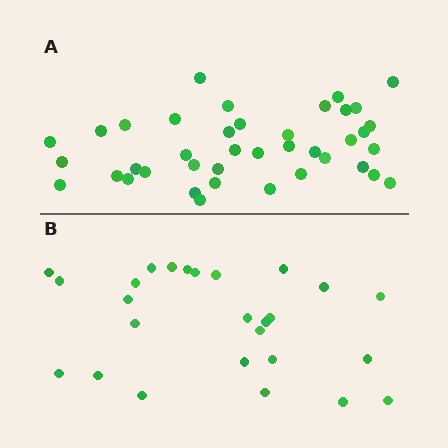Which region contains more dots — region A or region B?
Region A (the top region) has more dots.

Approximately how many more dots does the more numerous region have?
Region A has approximately 15 more dots than region B.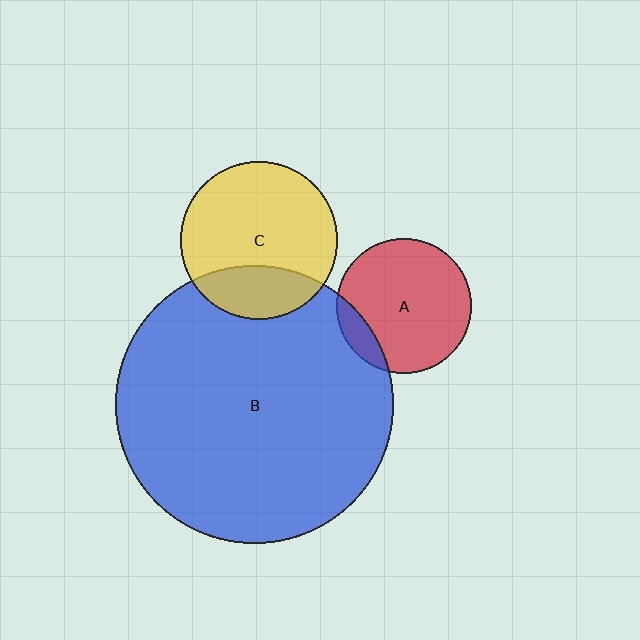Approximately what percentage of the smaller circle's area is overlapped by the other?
Approximately 10%.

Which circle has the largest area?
Circle B (blue).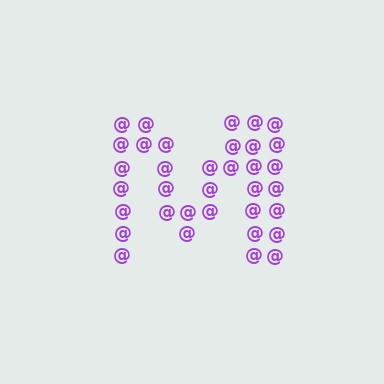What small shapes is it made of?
It is made of small at signs.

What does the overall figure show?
The overall figure shows the letter M.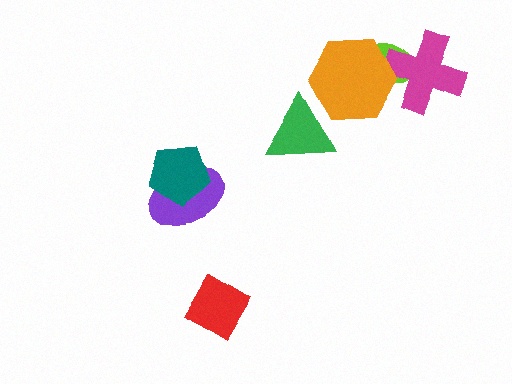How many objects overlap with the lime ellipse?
2 objects overlap with the lime ellipse.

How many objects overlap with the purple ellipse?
1 object overlaps with the purple ellipse.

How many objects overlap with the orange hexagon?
3 objects overlap with the orange hexagon.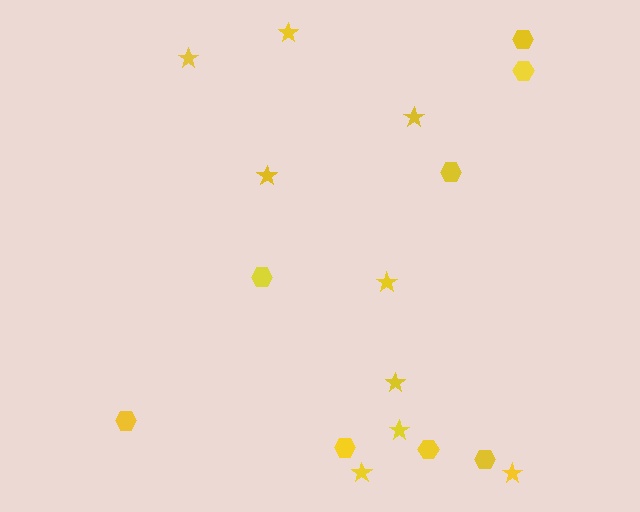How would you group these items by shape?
There are 2 groups: one group of hexagons (8) and one group of stars (9).